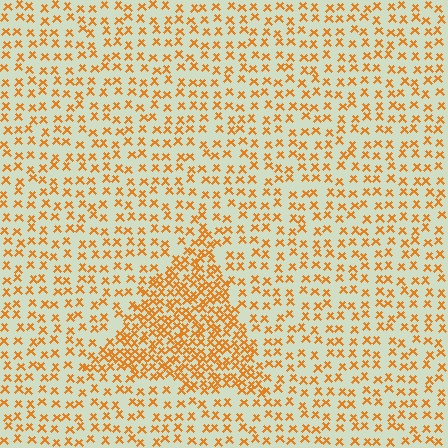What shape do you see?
I see a triangle.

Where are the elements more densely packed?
The elements are more densely packed inside the triangle boundary.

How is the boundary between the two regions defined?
The boundary is defined by a change in element density (approximately 2.3x ratio). All elements are the same color, size, and shape.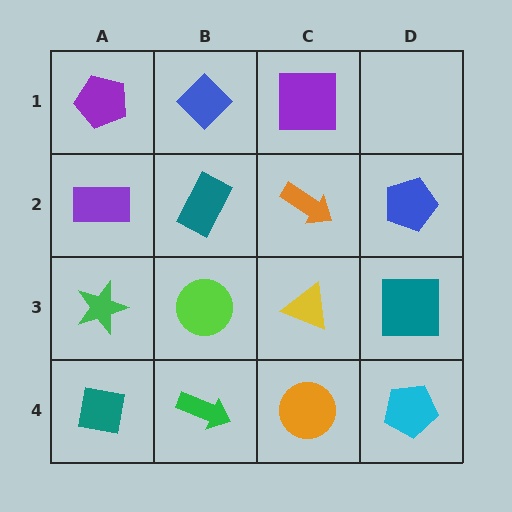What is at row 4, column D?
A cyan pentagon.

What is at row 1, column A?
A purple pentagon.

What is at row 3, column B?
A lime circle.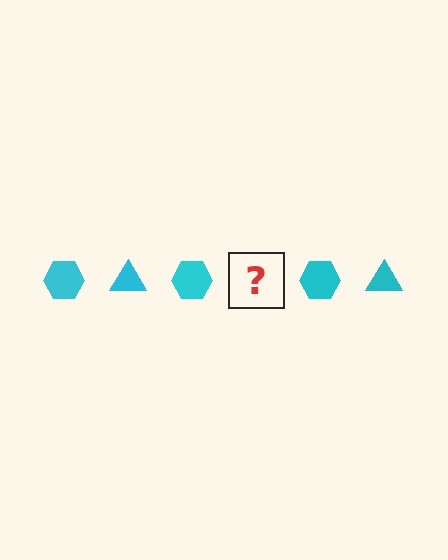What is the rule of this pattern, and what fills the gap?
The rule is that the pattern cycles through hexagon, triangle shapes in cyan. The gap should be filled with a cyan triangle.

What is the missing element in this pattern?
The missing element is a cyan triangle.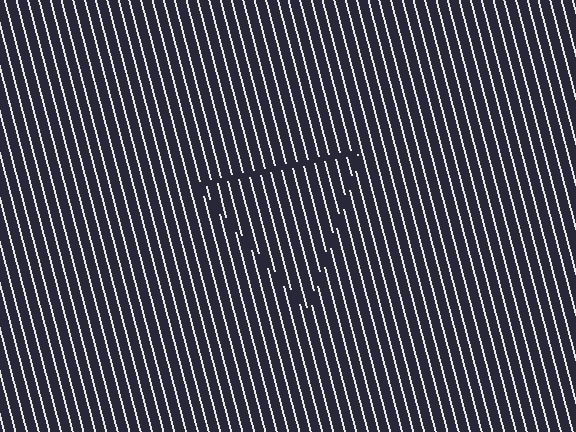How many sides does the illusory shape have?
3 sides — the line-ends trace a triangle.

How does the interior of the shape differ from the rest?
The interior of the shape contains the same grating, shifted by half a period — the contour is defined by the phase discontinuity where line-ends from the inner and outer gratings abut.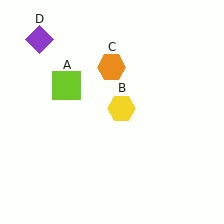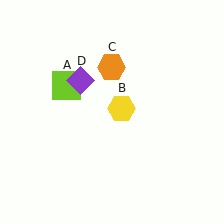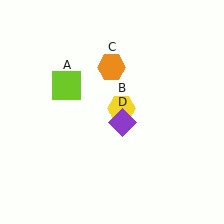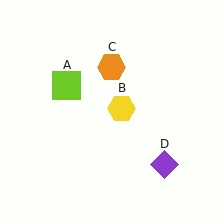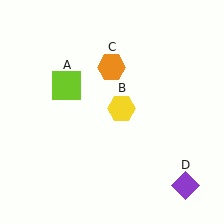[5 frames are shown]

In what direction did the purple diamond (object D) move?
The purple diamond (object D) moved down and to the right.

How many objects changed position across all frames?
1 object changed position: purple diamond (object D).